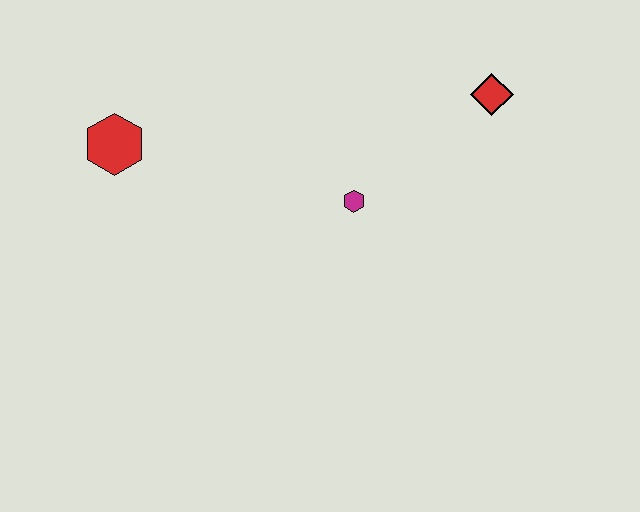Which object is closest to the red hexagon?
The magenta hexagon is closest to the red hexagon.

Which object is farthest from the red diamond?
The red hexagon is farthest from the red diamond.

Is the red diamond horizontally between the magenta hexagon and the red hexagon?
No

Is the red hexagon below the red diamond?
Yes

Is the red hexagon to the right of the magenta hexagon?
No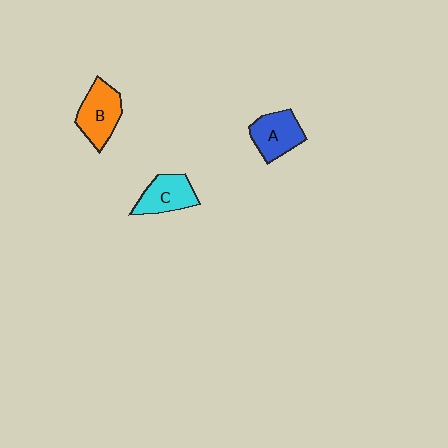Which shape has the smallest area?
Shape C (cyan).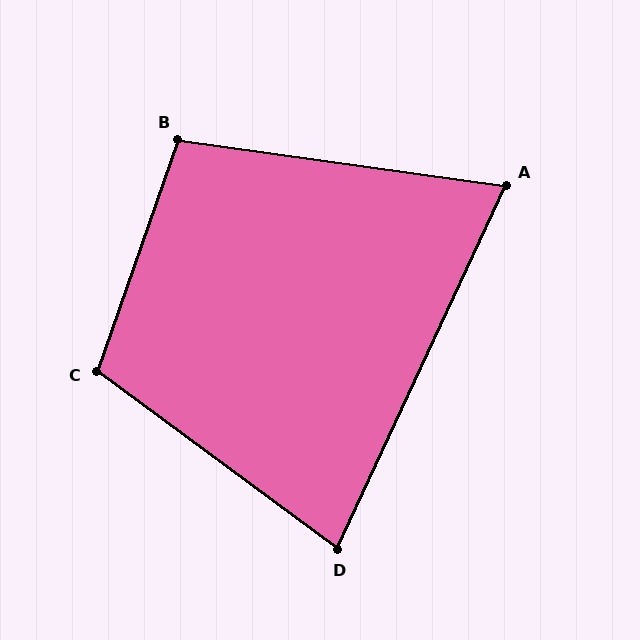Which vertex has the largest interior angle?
C, at approximately 107 degrees.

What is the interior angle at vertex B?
Approximately 101 degrees (obtuse).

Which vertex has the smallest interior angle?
A, at approximately 73 degrees.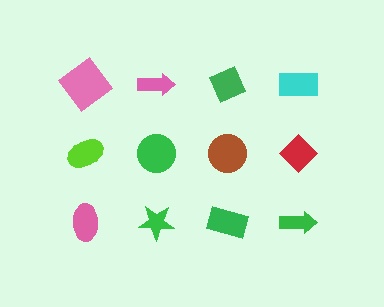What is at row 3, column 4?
A green arrow.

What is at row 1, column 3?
A green diamond.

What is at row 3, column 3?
A green rectangle.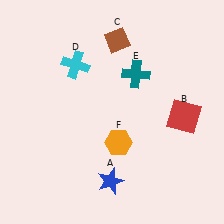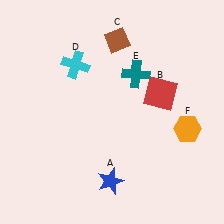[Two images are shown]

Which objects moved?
The objects that moved are: the red square (B), the orange hexagon (F).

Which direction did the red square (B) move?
The red square (B) moved left.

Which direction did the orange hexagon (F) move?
The orange hexagon (F) moved right.